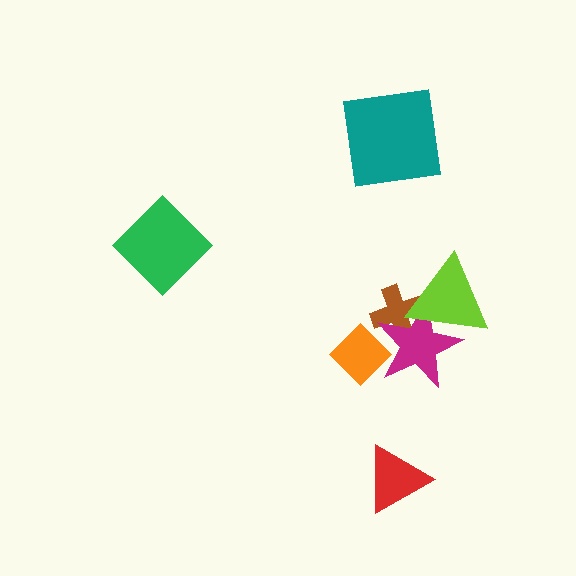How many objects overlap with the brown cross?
2 objects overlap with the brown cross.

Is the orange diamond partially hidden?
Yes, it is partially covered by another shape.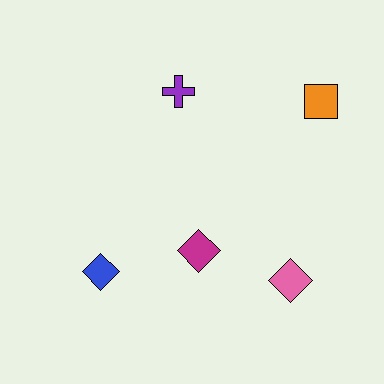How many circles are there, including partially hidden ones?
There are no circles.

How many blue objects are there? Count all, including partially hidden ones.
There is 1 blue object.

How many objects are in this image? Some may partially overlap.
There are 5 objects.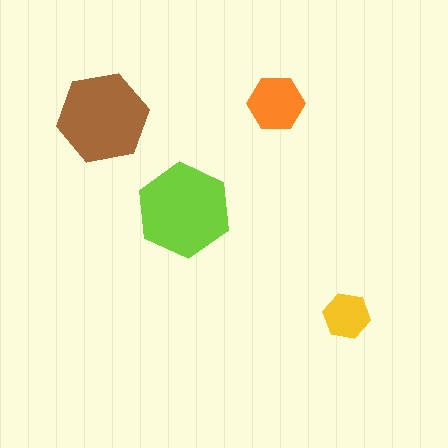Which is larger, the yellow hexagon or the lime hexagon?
The lime one.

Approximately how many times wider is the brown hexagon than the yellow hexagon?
About 2 times wider.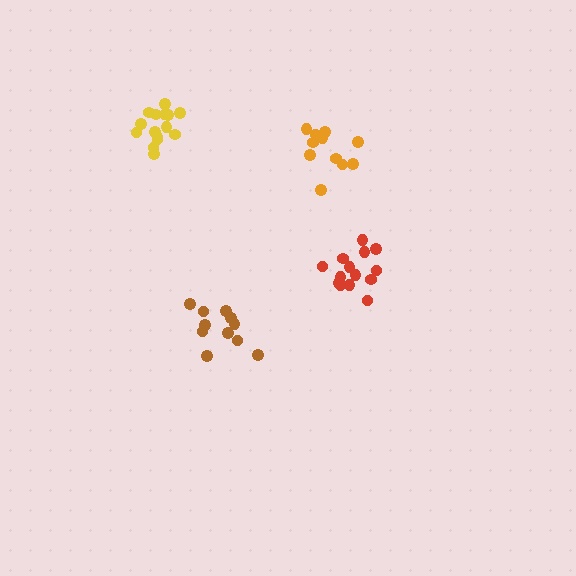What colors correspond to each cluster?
The clusters are colored: orange, yellow, red, brown.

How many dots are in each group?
Group 1: 11 dots, Group 2: 15 dots, Group 3: 14 dots, Group 4: 11 dots (51 total).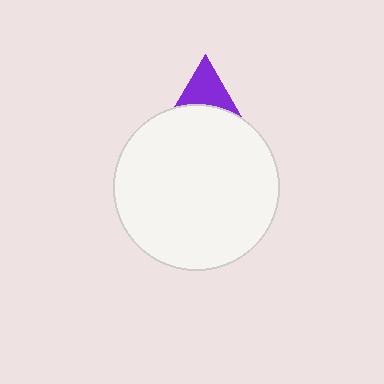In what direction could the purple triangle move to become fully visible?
The purple triangle could move up. That would shift it out from behind the white circle entirely.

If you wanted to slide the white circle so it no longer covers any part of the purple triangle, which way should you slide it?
Slide it down — that is the most direct way to separate the two shapes.